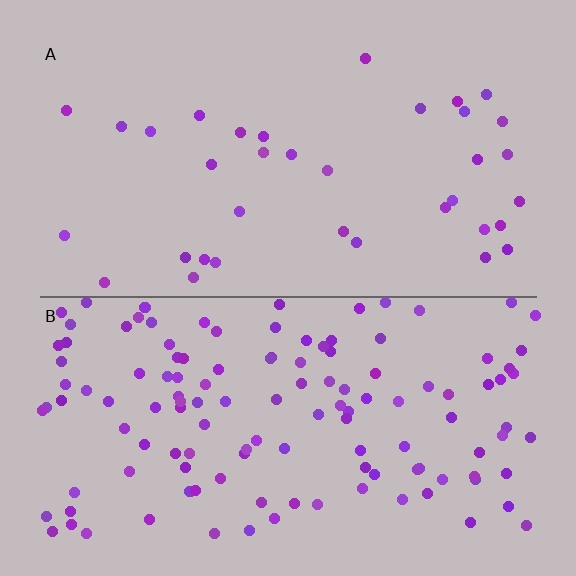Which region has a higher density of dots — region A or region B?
B (the bottom).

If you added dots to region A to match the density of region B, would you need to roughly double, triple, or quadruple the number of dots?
Approximately quadruple.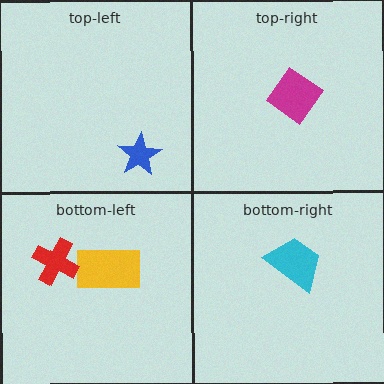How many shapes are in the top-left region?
1.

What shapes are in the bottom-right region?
The cyan trapezoid.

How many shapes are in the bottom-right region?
1.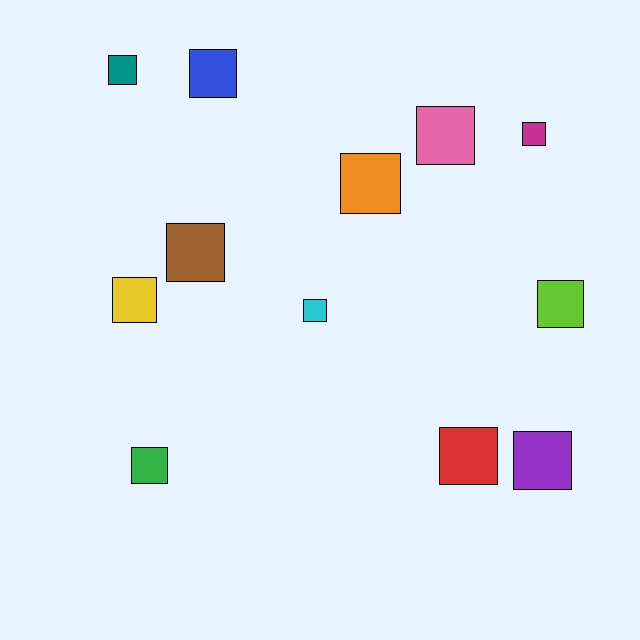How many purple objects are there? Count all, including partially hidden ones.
There is 1 purple object.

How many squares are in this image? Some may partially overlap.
There are 12 squares.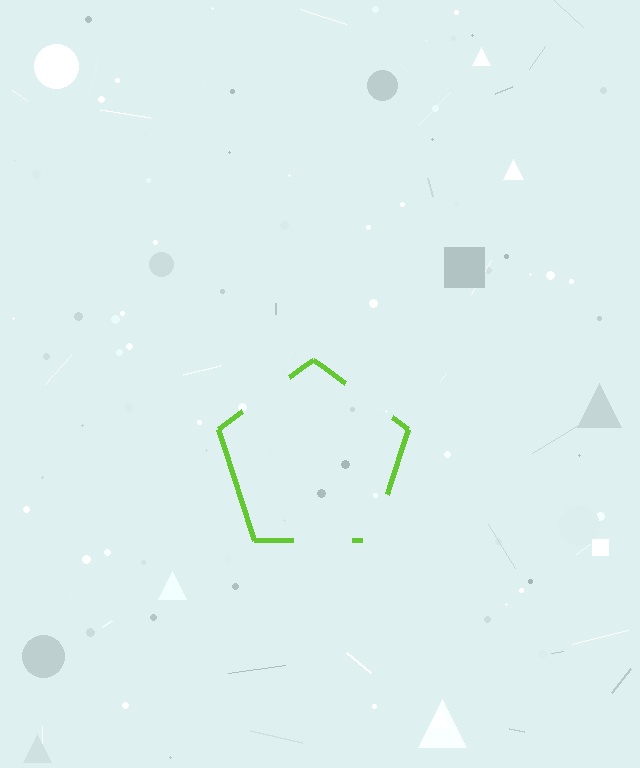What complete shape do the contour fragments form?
The contour fragments form a pentagon.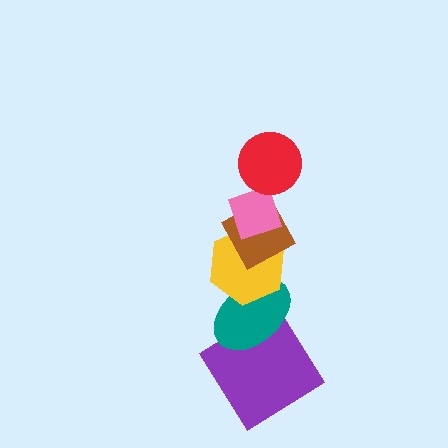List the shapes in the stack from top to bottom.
From top to bottom: the red circle, the pink diamond, the brown diamond, the yellow hexagon, the teal ellipse, the purple diamond.